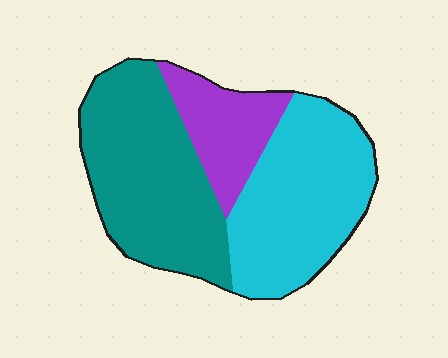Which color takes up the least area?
Purple, at roughly 20%.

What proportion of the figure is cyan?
Cyan covers about 40% of the figure.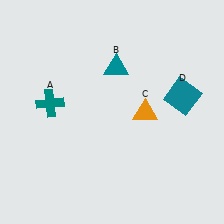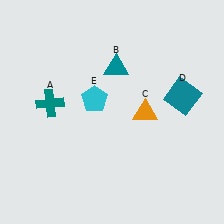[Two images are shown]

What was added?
A cyan pentagon (E) was added in Image 2.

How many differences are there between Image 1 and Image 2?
There is 1 difference between the two images.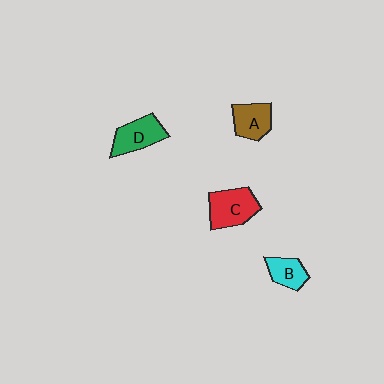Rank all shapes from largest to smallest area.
From largest to smallest: C (red), D (green), A (brown), B (cyan).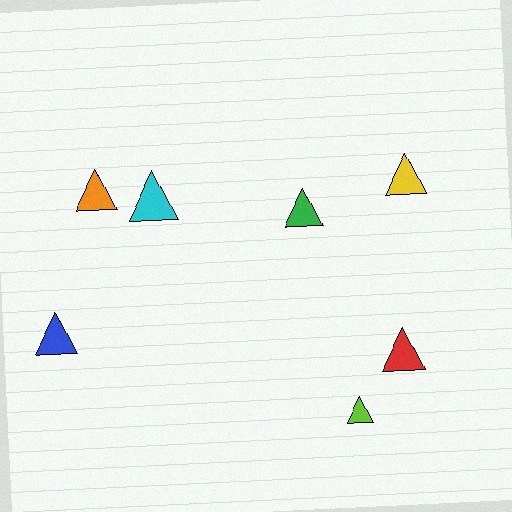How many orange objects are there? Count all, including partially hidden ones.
There is 1 orange object.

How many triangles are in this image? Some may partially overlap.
There are 7 triangles.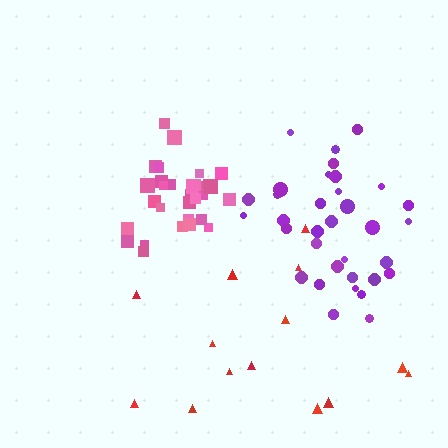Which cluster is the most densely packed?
Pink.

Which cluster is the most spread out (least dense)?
Red.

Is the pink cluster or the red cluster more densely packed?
Pink.